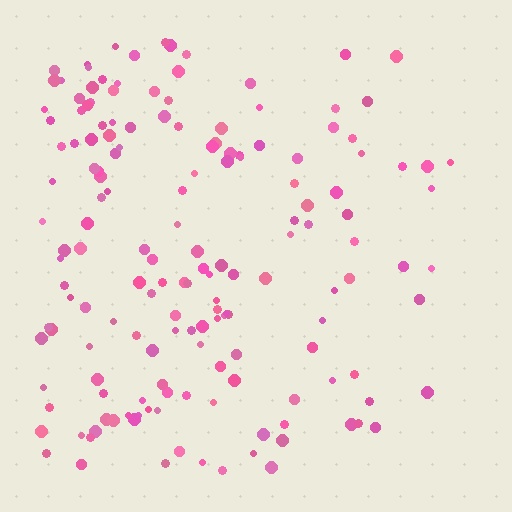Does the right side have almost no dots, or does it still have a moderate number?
Still a moderate number, just noticeably fewer than the left.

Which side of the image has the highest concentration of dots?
The left.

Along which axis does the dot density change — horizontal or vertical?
Horizontal.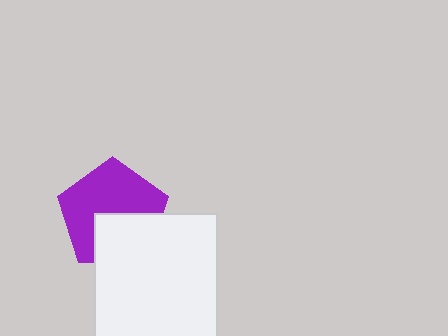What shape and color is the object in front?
The object in front is a white rectangle.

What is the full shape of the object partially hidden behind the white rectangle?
The partially hidden object is a purple pentagon.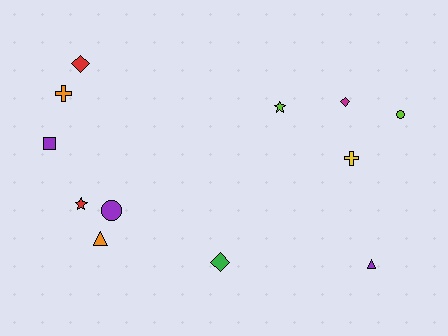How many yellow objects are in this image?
There is 1 yellow object.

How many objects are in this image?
There are 12 objects.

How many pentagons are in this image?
There are no pentagons.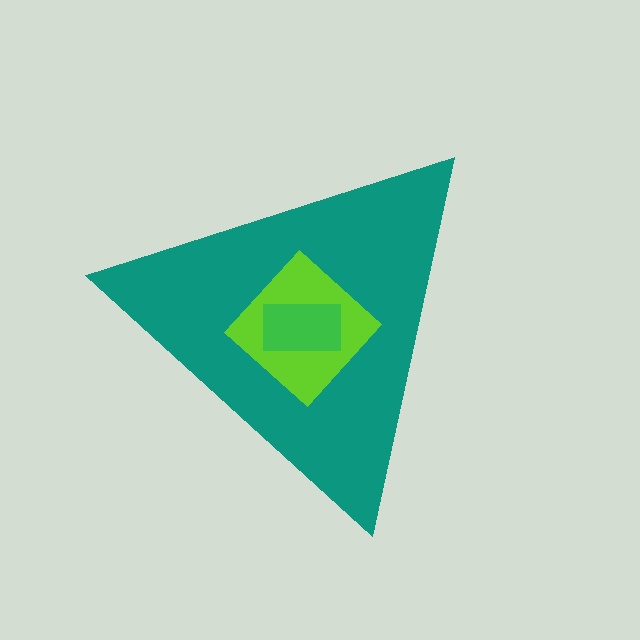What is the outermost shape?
The teal triangle.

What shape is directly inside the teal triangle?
The lime diamond.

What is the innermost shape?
The green rectangle.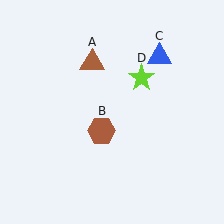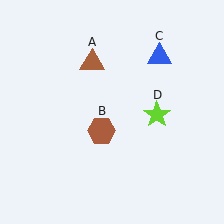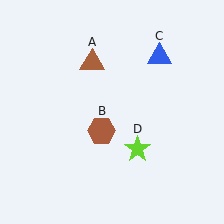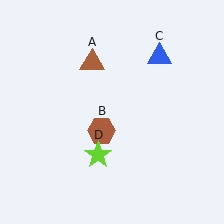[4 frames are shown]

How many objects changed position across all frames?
1 object changed position: lime star (object D).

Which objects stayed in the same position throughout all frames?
Brown triangle (object A) and brown hexagon (object B) and blue triangle (object C) remained stationary.